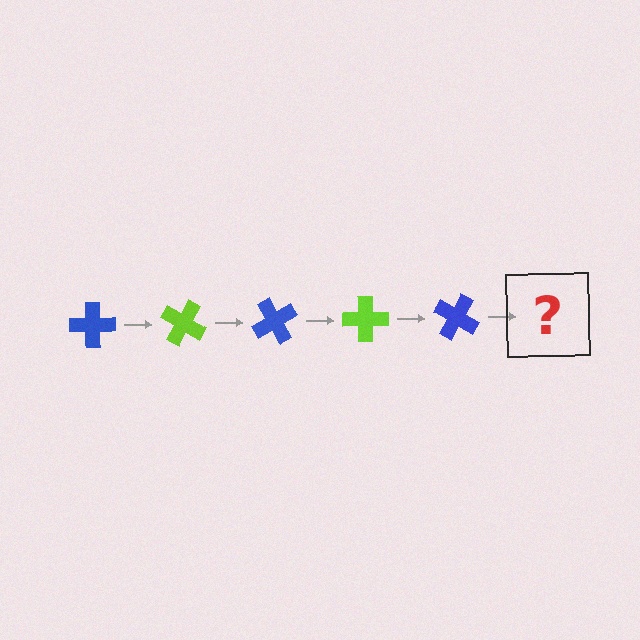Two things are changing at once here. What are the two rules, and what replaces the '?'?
The two rules are that it rotates 30 degrees each step and the color cycles through blue and lime. The '?' should be a lime cross, rotated 150 degrees from the start.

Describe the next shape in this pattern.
It should be a lime cross, rotated 150 degrees from the start.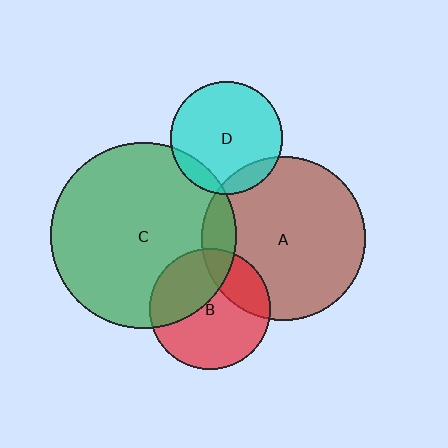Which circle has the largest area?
Circle C (green).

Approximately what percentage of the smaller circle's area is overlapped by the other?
Approximately 10%.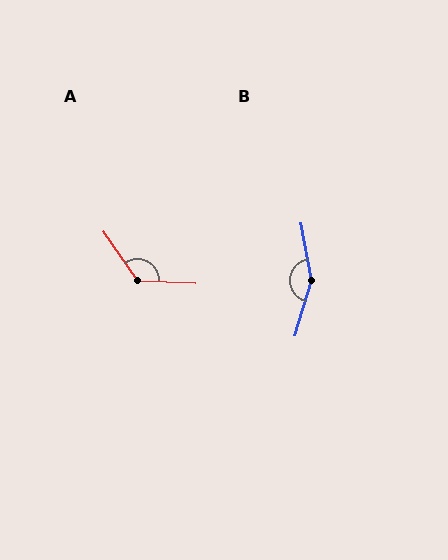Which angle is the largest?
B, at approximately 154 degrees.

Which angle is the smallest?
A, at approximately 127 degrees.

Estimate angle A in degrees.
Approximately 127 degrees.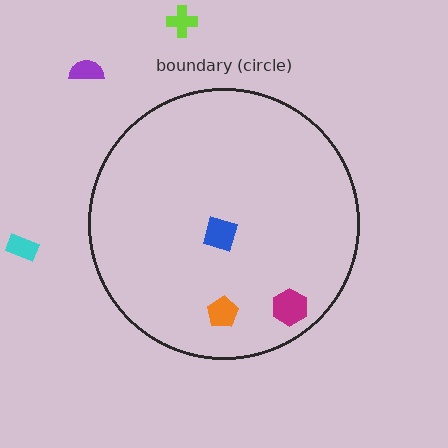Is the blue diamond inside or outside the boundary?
Inside.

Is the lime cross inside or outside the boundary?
Outside.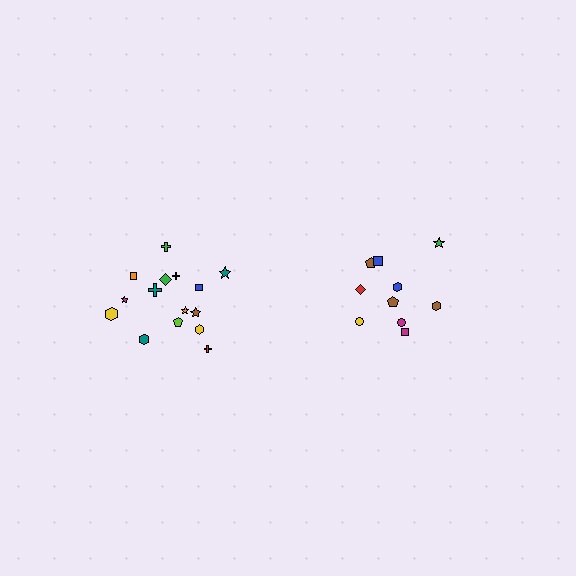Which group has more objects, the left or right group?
The left group.